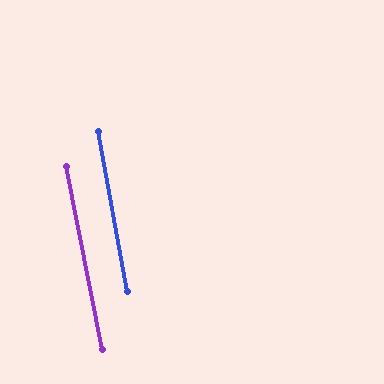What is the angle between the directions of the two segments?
Approximately 1 degree.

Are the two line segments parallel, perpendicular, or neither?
Parallel — their directions differ by only 1.2°.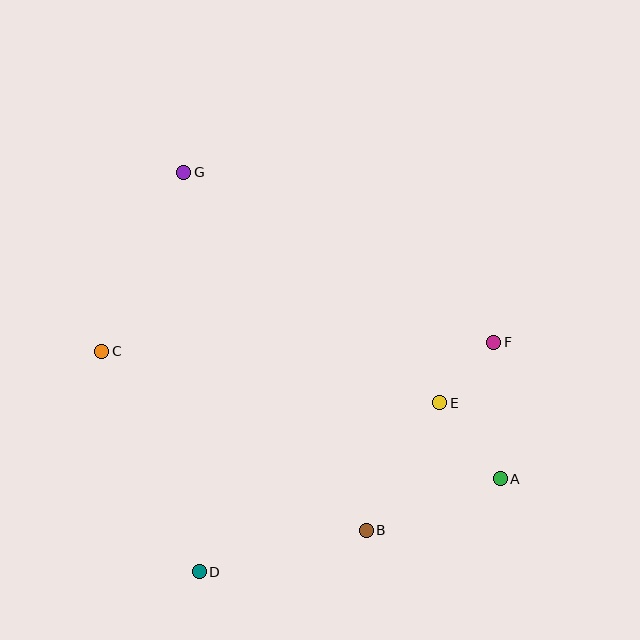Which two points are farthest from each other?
Points A and G are farthest from each other.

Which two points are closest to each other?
Points E and F are closest to each other.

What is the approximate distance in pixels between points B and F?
The distance between B and F is approximately 227 pixels.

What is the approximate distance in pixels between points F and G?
The distance between F and G is approximately 354 pixels.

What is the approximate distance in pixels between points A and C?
The distance between A and C is approximately 419 pixels.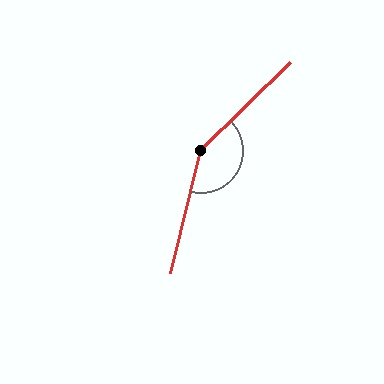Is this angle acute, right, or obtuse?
It is obtuse.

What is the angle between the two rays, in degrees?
Approximately 149 degrees.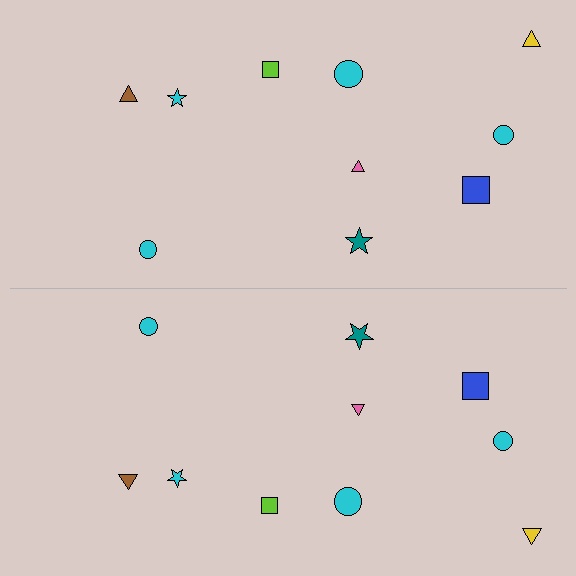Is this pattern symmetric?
Yes, this pattern has bilateral (reflection) symmetry.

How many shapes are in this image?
There are 20 shapes in this image.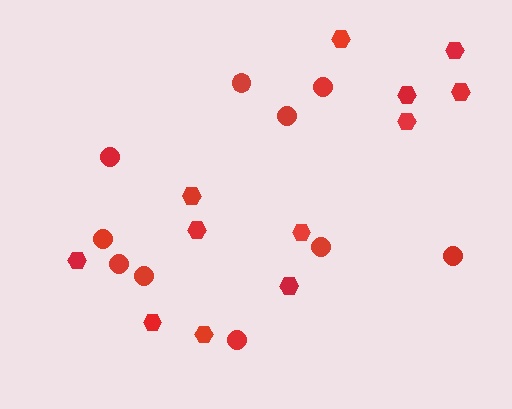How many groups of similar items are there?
There are 2 groups: one group of hexagons (12) and one group of circles (10).